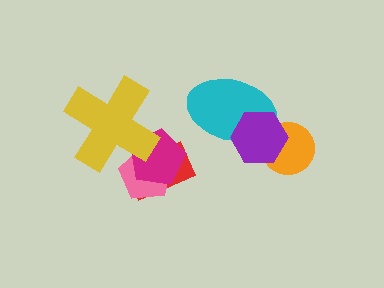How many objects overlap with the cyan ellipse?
1 object overlaps with the cyan ellipse.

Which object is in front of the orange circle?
The purple hexagon is in front of the orange circle.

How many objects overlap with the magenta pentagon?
3 objects overlap with the magenta pentagon.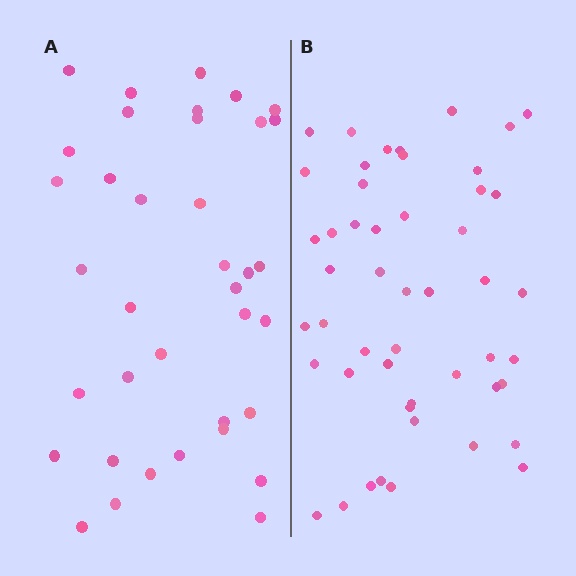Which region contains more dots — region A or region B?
Region B (the right region) has more dots.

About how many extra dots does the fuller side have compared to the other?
Region B has roughly 12 or so more dots than region A.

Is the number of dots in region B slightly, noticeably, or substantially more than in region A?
Region B has noticeably more, but not dramatically so. The ratio is roughly 1.3 to 1.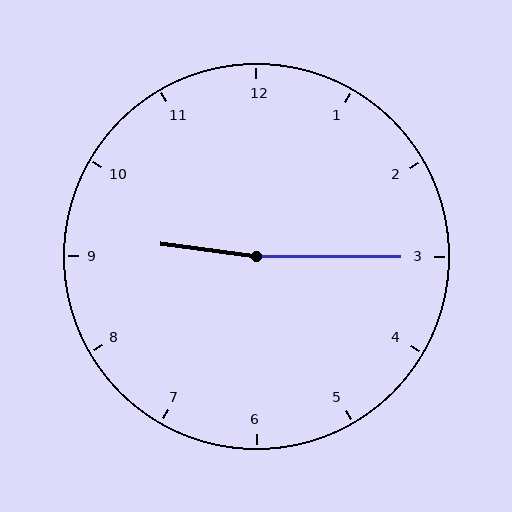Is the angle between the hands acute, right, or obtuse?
It is obtuse.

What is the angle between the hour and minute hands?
Approximately 172 degrees.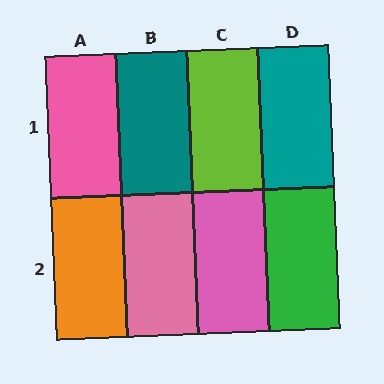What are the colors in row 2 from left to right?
Orange, pink, pink, green.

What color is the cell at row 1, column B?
Teal.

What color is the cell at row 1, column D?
Teal.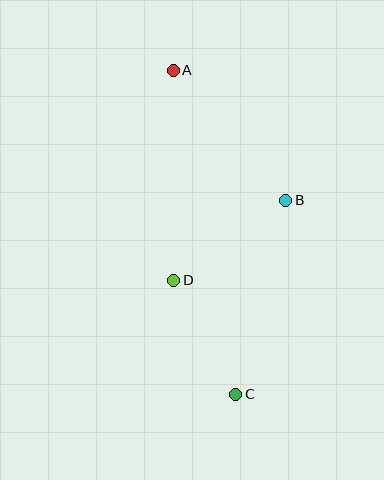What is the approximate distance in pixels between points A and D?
The distance between A and D is approximately 210 pixels.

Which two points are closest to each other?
Points C and D are closest to each other.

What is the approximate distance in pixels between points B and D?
The distance between B and D is approximately 138 pixels.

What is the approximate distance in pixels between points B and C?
The distance between B and C is approximately 200 pixels.